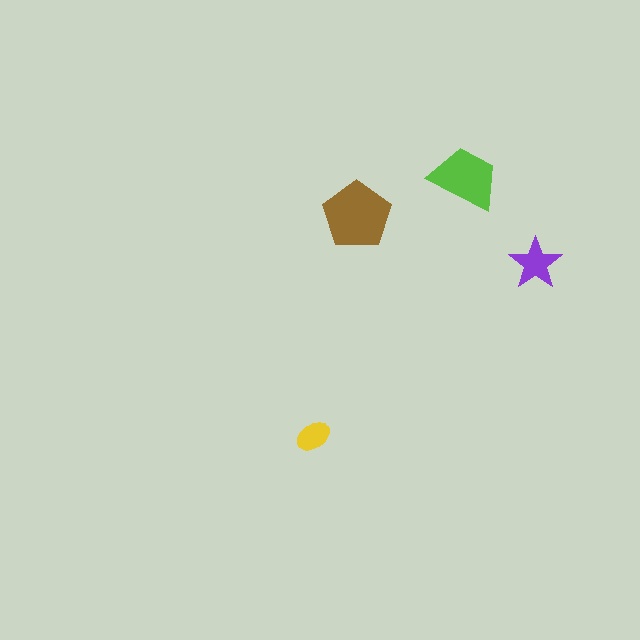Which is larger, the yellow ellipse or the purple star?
The purple star.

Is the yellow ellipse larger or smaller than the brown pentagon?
Smaller.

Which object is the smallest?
The yellow ellipse.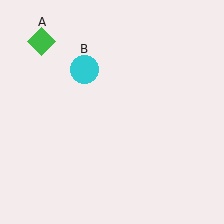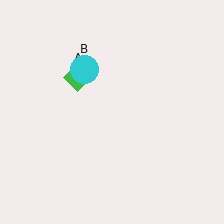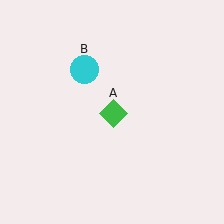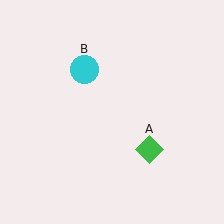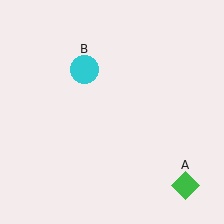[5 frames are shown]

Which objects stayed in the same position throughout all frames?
Cyan circle (object B) remained stationary.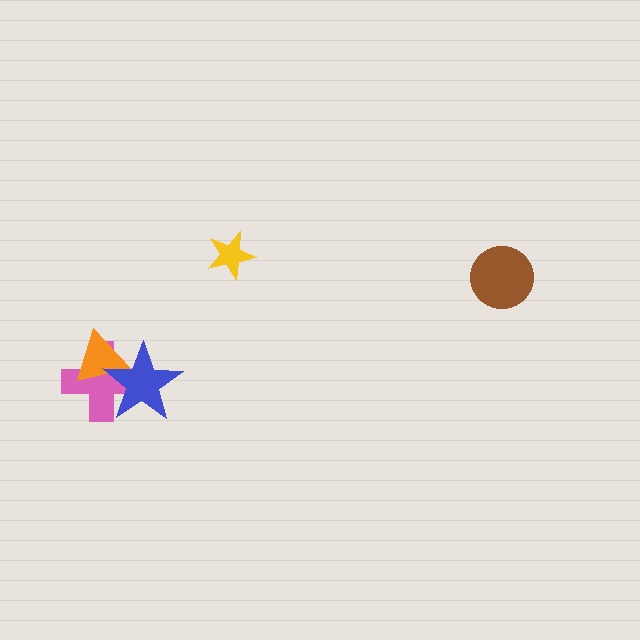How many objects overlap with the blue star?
2 objects overlap with the blue star.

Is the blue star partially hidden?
No, no other shape covers it.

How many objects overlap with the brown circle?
0 objects overlap with the brown circle.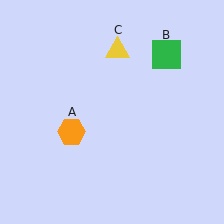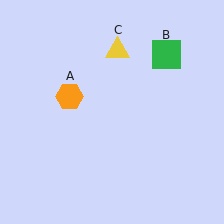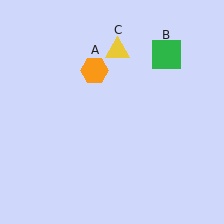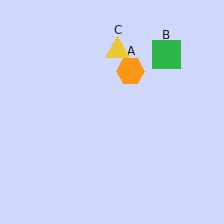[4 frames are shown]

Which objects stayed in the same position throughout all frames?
Green square (object B) and yellow triangle (object C) remained stationary.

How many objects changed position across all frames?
1 object changed position: orange hexagon (object A).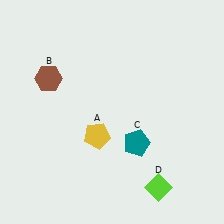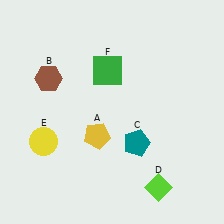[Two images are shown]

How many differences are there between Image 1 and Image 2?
There are 2 differences between the two images.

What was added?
A yellow circle (E), a green square (F) were added in Image 2.